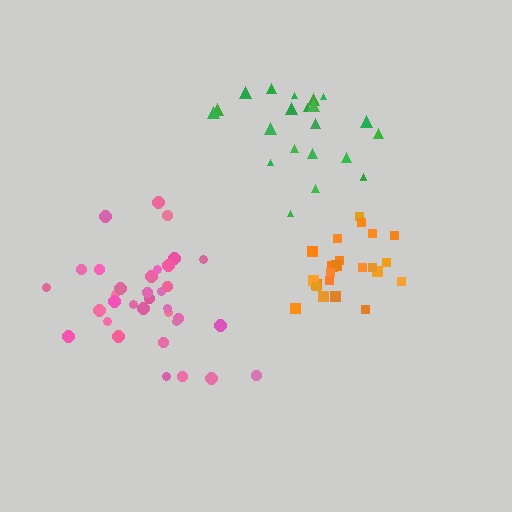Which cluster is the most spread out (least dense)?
Green.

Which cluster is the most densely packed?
Orange.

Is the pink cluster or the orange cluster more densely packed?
Orange.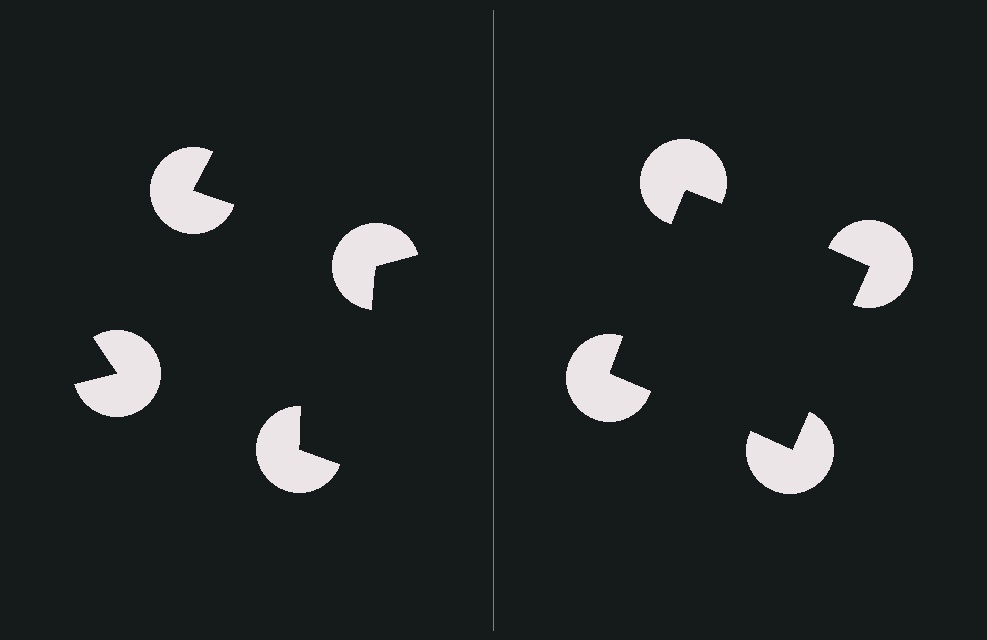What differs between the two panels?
The pac-man discs are positioned identically on both sides; only the wedge orientations differ. On the right they align to a square; on the left they are misaligned.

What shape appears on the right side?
An illusory square.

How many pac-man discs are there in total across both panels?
8 — 4 on each side.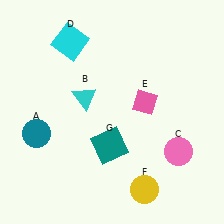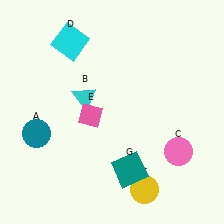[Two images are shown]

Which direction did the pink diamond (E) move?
The pink diamond (E) moved left.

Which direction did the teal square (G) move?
The teal square (G) moved down.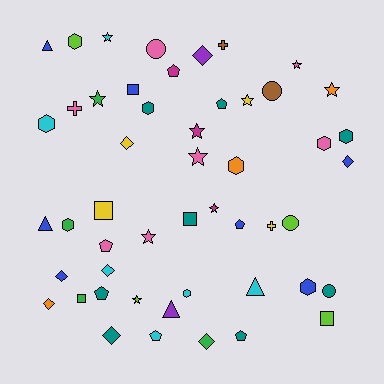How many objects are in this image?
There are 50 objects.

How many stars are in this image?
There are 10 stars.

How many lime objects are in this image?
There are 4 lime objects.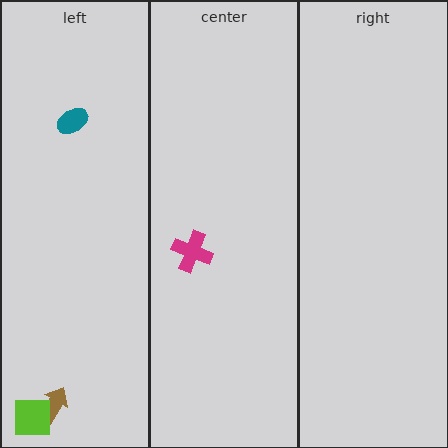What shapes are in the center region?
The magenta cross.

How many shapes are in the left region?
3.